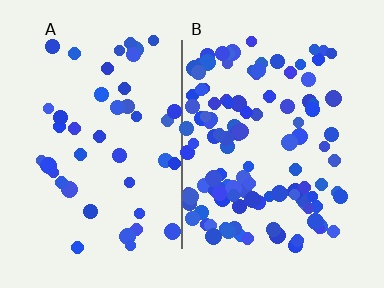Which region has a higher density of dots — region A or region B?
B (the right).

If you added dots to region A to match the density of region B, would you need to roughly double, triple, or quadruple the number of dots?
Approximately triple.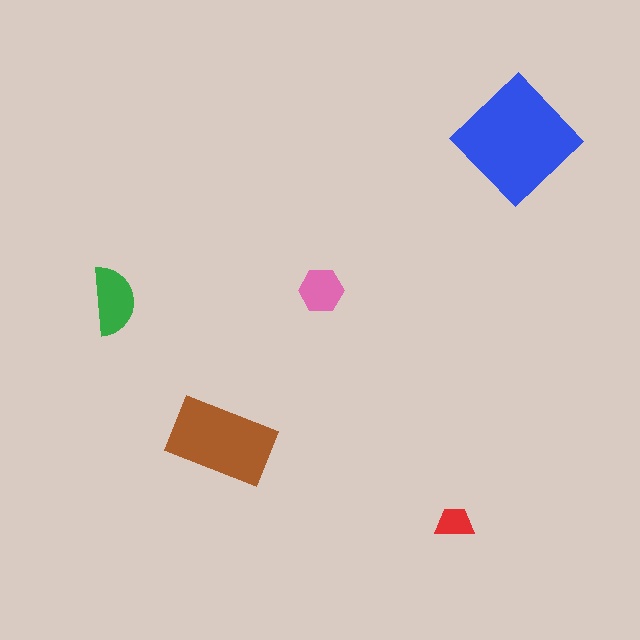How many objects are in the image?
There are 5 objects in the image.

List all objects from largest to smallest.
The blue diamond, the brown rectangle, the green semicircle, the pink hexagon, the red trapezoid.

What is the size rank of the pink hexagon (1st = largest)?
4th.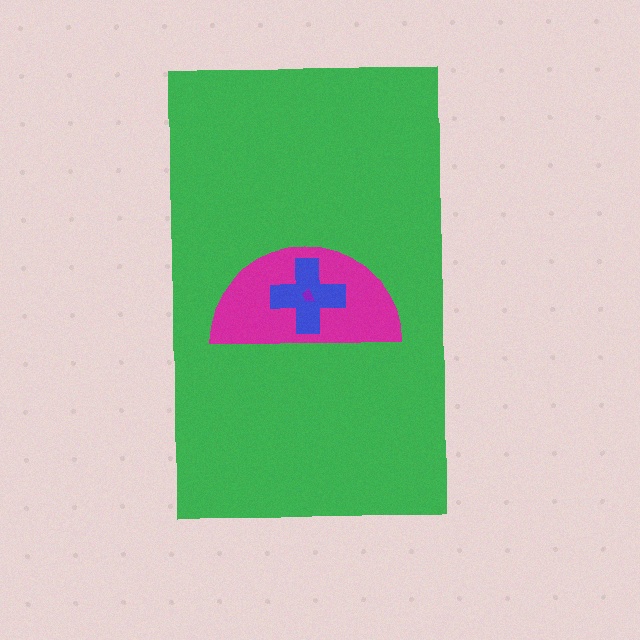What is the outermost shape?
The green rectangle.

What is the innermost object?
The purple trapezoid.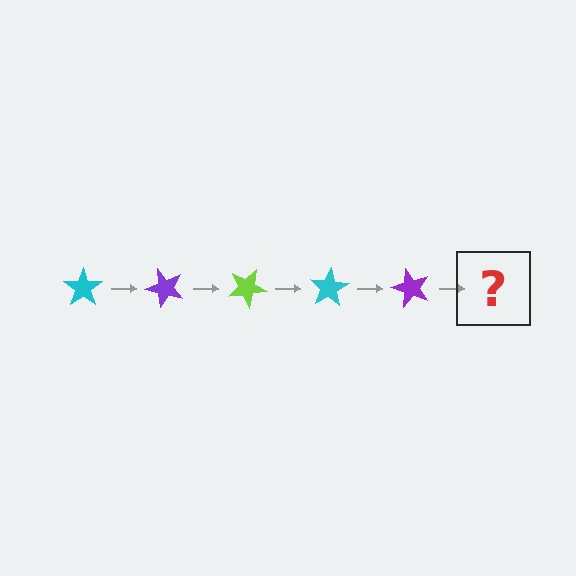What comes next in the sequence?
The next element should be a lime star, rotated 250 degrees from the start.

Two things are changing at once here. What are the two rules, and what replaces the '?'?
The two rules are that it rotates 50 degrees each step and the color cycles through cyan, purple, and lime. The '?' should be a lime star, rotated 250 degrees from the start.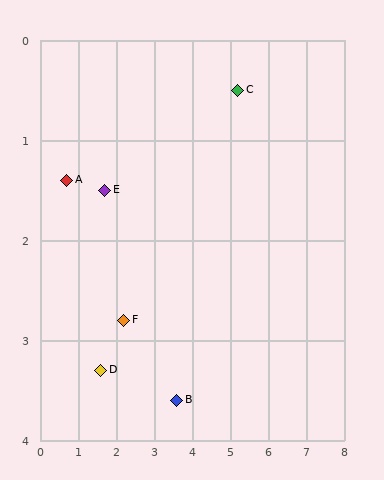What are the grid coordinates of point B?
Point B is at approximately (3.6, 3.6).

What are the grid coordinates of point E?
Point E is at approximately (1.7, 1.5).